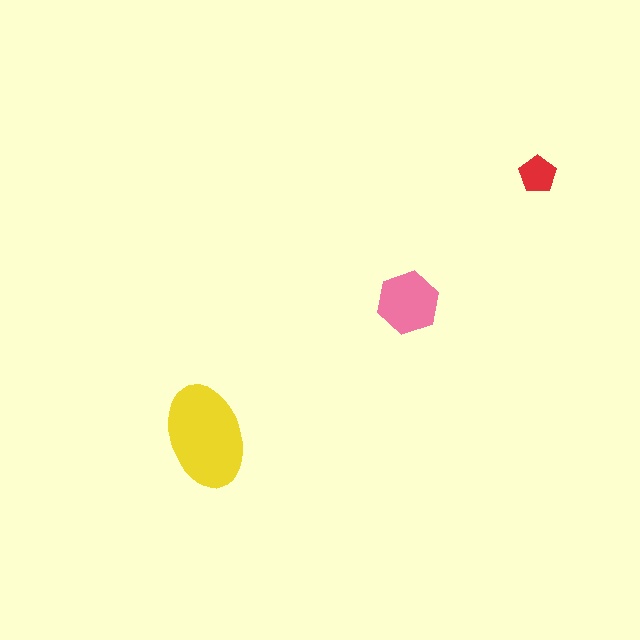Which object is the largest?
The yellow ellipse.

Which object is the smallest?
The red pentagon.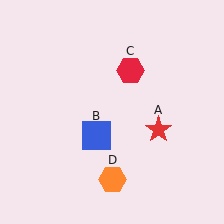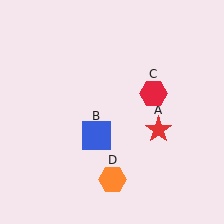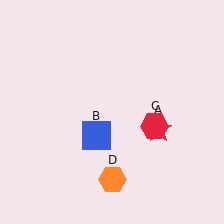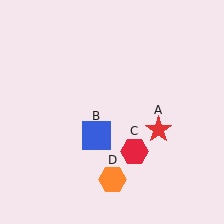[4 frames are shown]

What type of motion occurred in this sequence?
The red hexagon (object C) rotated clockwise around the center of the scene.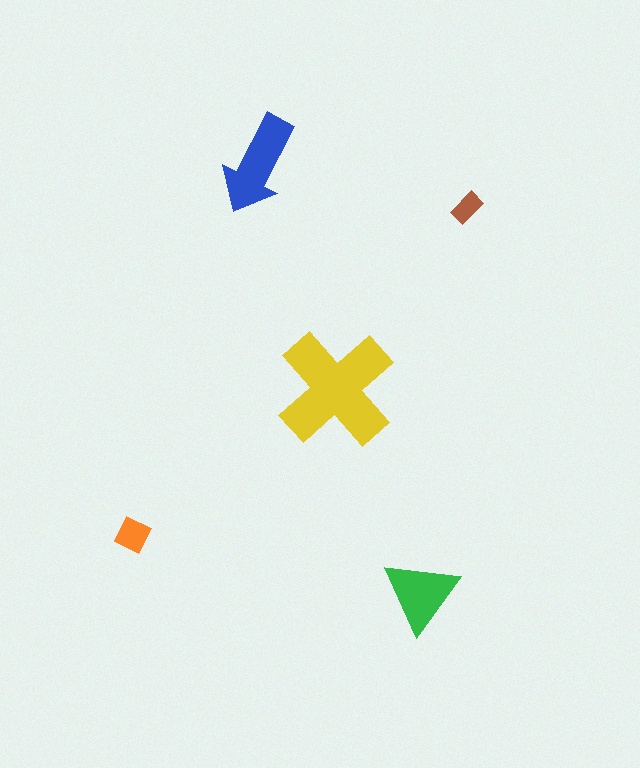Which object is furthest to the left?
The orange diamond is leftmost.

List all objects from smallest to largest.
The brown rectangle, the orange diamond, the green triangle, the blue arrow, the yellow cross.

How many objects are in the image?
There are 5 objects in the image.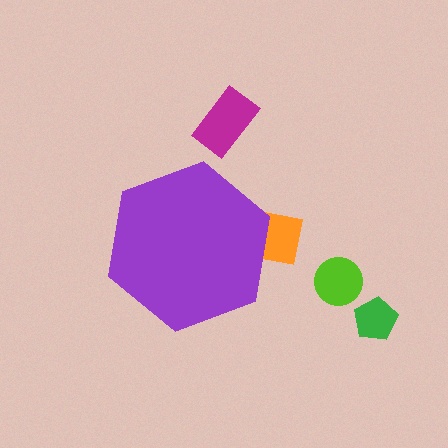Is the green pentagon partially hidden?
No, the green pentagon is fully visible.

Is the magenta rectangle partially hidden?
No, the magenta rectangle is fully visible.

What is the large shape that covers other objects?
A purple hexagon.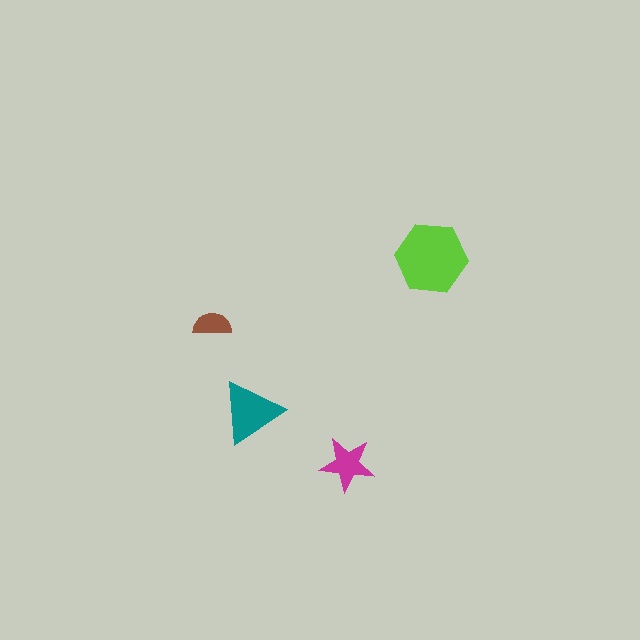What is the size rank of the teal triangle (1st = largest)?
2nd.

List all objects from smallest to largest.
The brown semicircle, the magenta star, the teal triangle, the lime hexagon.